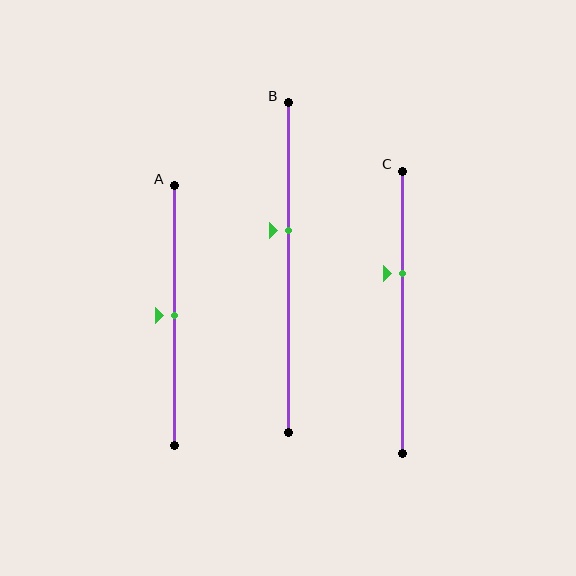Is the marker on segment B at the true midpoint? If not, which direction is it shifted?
No, the marker on segment B is shifted upward by about 11% of the segment length.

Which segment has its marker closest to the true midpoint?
Segment A has its marker closest to the true midpoint.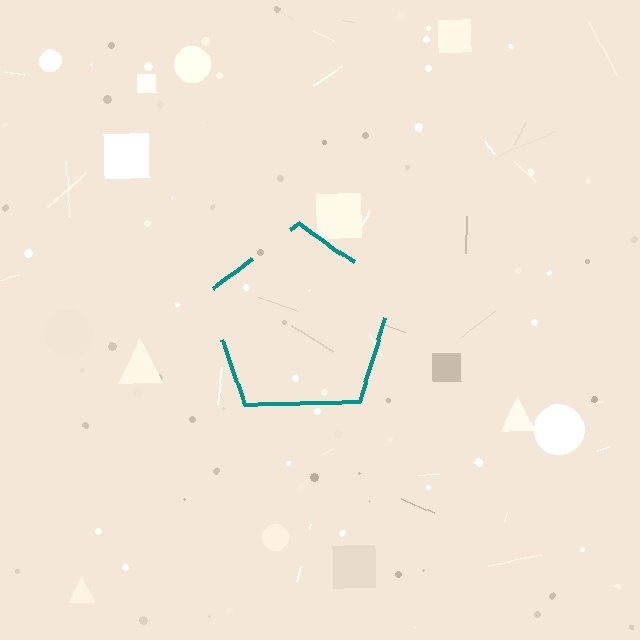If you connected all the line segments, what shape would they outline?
They would outline a pentagon.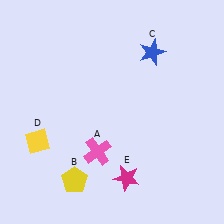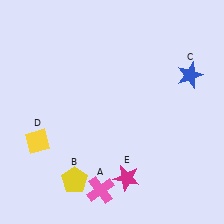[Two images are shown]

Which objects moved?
The objects that moved are: the pink cross (A), the blue star (C).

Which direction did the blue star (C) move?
The blue star (C) moved right.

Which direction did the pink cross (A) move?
The pink cross (A) moved down.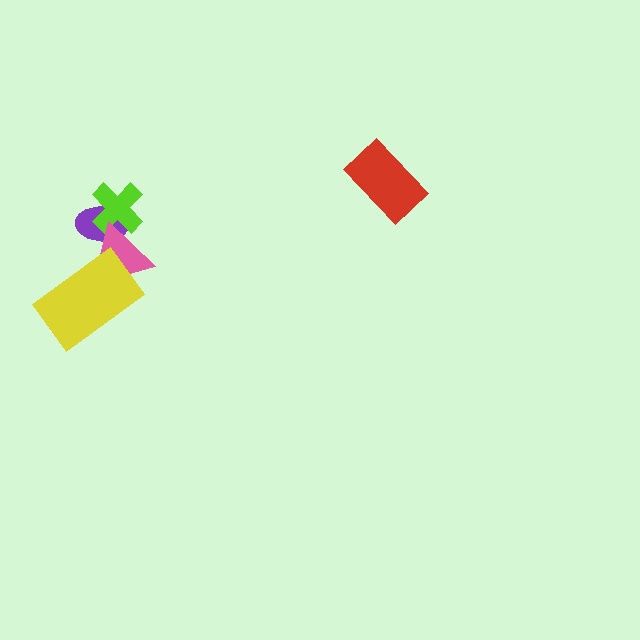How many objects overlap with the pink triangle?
3 objects overlap with the pink triangle.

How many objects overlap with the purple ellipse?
2 objects overlap with the purple ellipse.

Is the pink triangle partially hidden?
Yes, it is partially covered by another shape.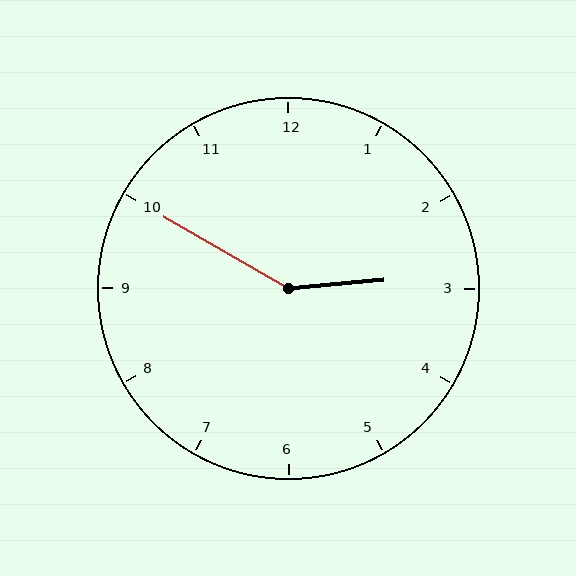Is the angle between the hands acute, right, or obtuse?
It is obtuse.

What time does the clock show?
2:50.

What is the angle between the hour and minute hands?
Approximately 145 degrees.